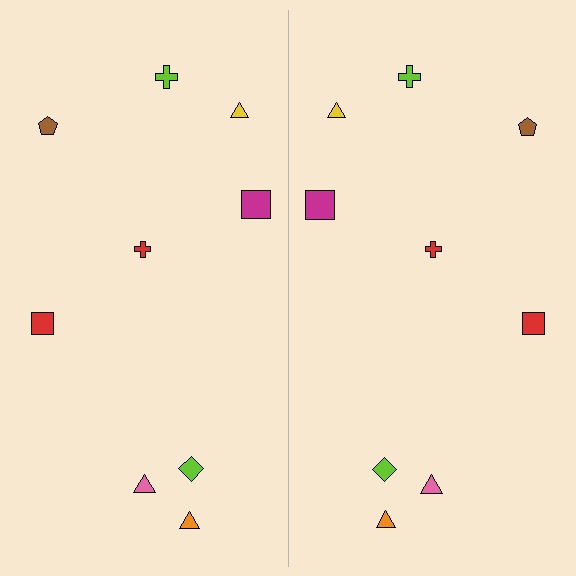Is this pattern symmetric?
Yes, this pattern has bilateral (reflection) symmetry.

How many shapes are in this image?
There are 18 shapes in this image.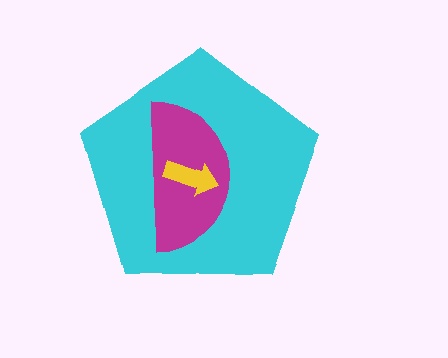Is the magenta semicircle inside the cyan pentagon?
Yes.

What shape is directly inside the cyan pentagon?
The magenta semicircle.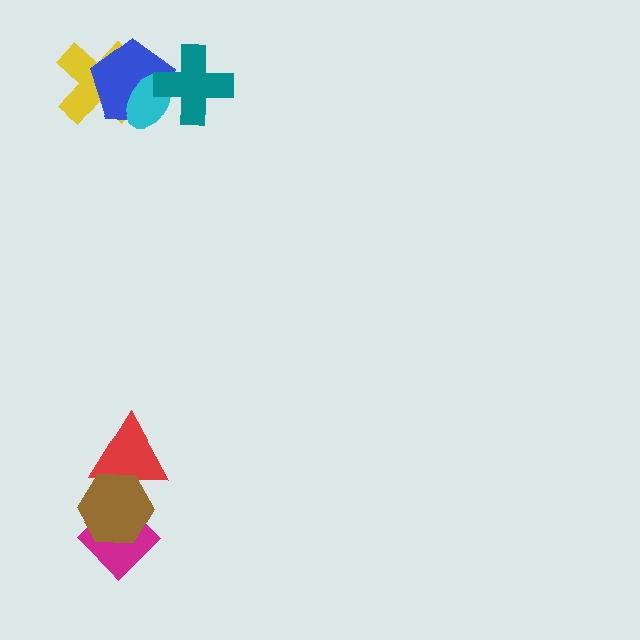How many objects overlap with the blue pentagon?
3 objects overlap with the blue pentagon.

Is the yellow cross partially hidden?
Yes, it is partially covered by another shape.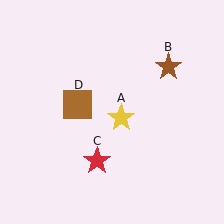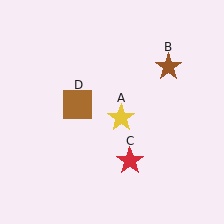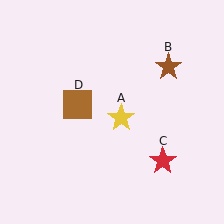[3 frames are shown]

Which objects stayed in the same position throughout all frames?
Yellow star (object A) and brown star (object B) and brown square (object D) remained stationary.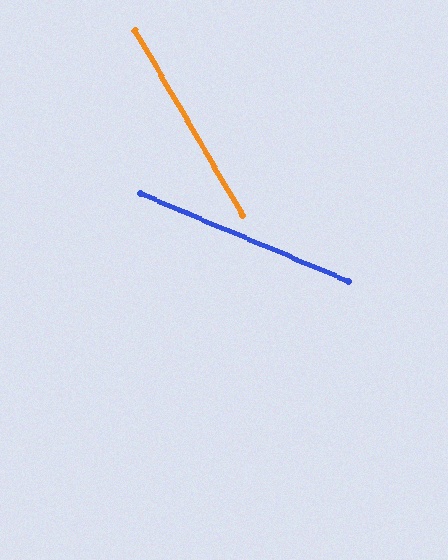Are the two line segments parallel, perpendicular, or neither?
Neither parallel nor perpendicular — they differ by about 37°.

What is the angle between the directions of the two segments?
Approximately 37 degrees.